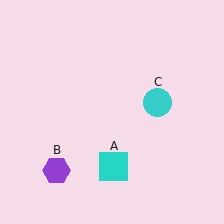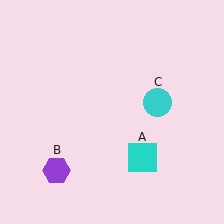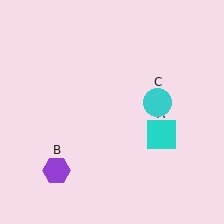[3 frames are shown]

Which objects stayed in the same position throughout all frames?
Purple hexagon (object B) and cyan circle (object C) remained stationary.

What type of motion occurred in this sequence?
The cyan square (object A) rotated counterclockwise around the center of the scene.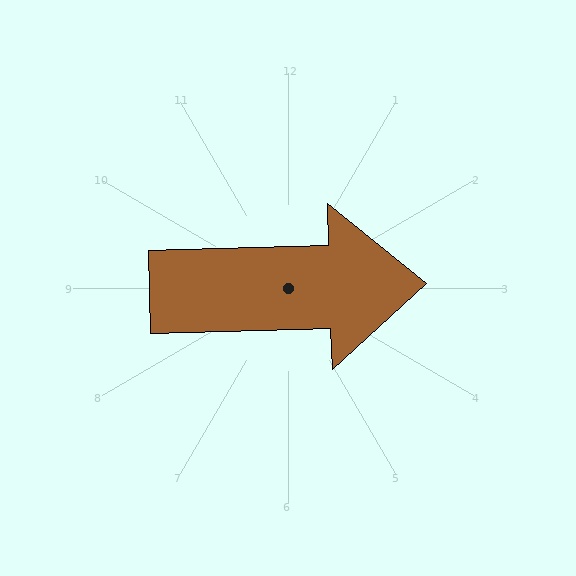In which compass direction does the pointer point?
East.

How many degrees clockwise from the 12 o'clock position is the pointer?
Approximately 88 degrees.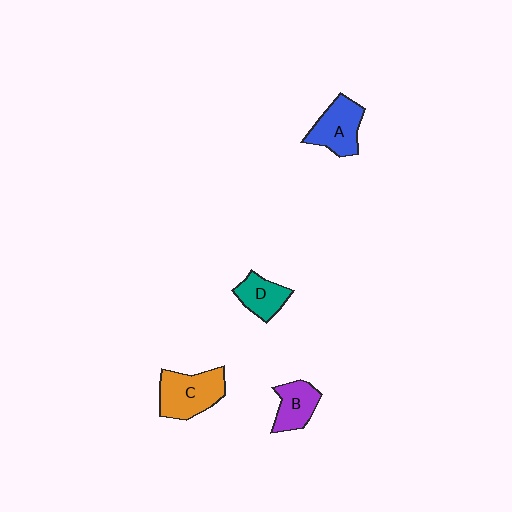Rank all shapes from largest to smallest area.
From largest to smallest: C (orange), A (blue), B (purple), D (teal).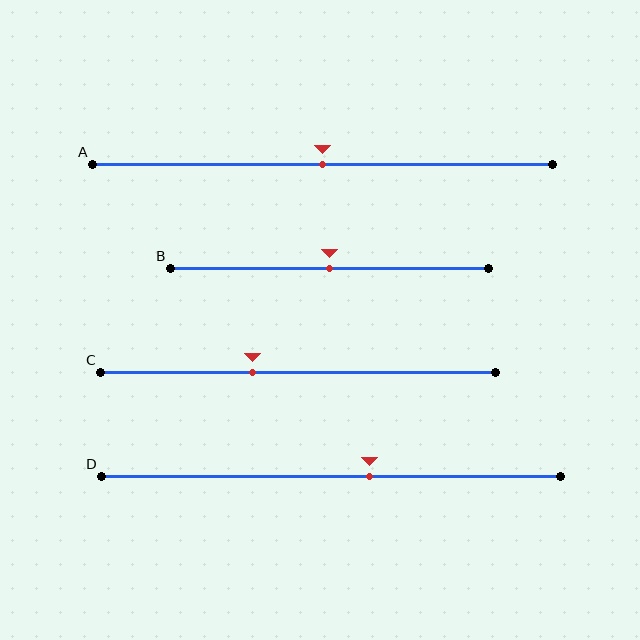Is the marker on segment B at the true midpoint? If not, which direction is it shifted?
Yes, the marker on segment B is at the true midpoint.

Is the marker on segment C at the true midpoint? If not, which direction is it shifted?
No, the marker on segment C is shifted to the left by about 11% of the segment length.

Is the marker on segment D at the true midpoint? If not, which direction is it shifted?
No, the marker on segment D is shifted to the right by about 8% of the segment length.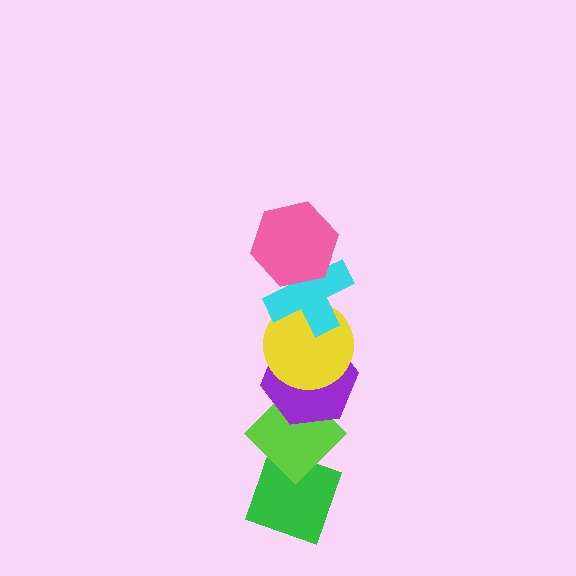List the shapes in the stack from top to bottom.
From top to bottom: the pink hexagon, the cyan cross, the yellow circle, the purple hexagon, the lime diamond, the green diamond.